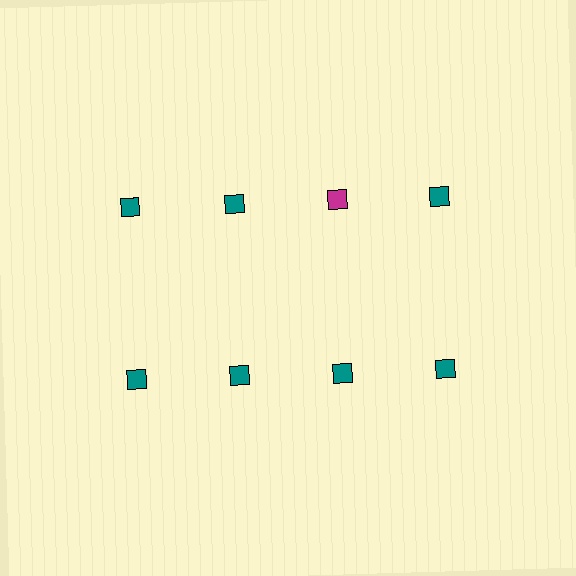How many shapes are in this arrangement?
There are 8 shapes arranged in a grid pattern.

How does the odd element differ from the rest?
It has a different color: magenta instead of teal.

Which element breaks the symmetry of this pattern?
The magenta square in the top row, center column breaks the symmetry. All other shapes are teal squares.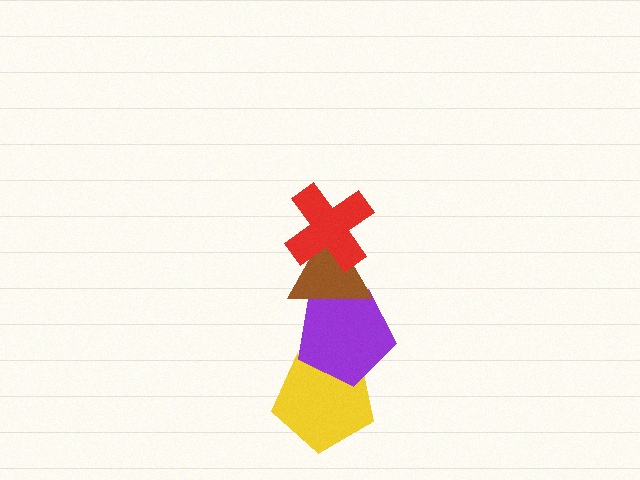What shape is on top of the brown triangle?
The red cross is on top of the brown triangle.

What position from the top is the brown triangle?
The brown triangle is 2nd from the top.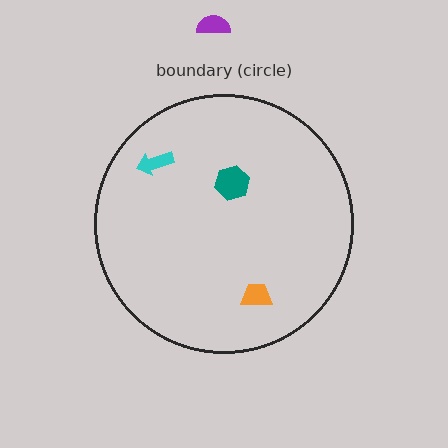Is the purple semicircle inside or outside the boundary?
Outside.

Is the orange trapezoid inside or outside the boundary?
Inside.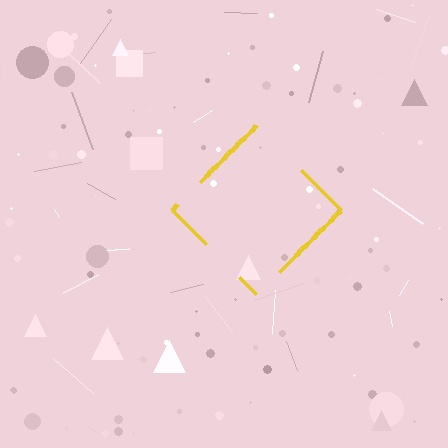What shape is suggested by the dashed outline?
The dashed outline suggests a diamond.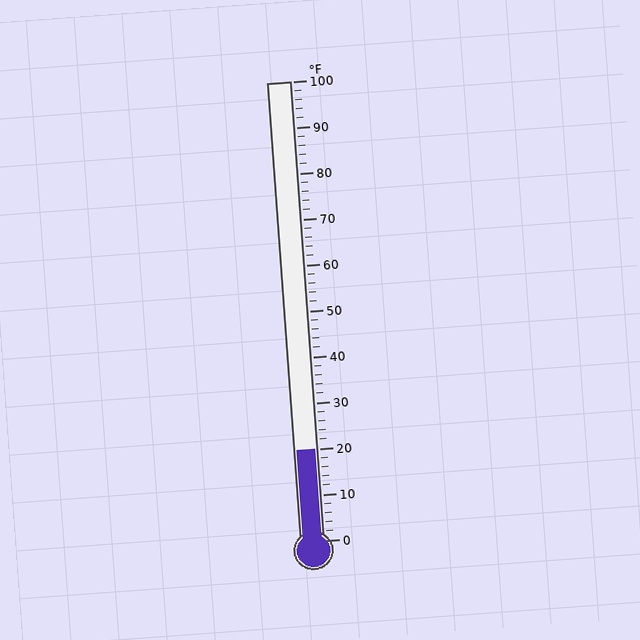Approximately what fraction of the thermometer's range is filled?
The thermometer is filled to approximately 20% of its range.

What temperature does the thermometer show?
The thermometer shows approximately 20°F.